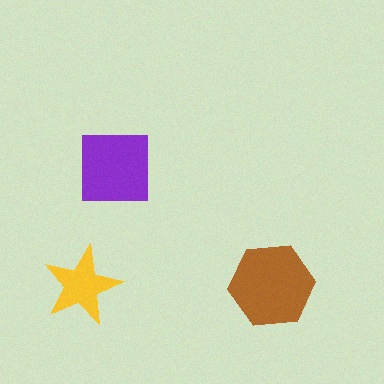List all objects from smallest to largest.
The yellow star, the purple square, the brown hexagon.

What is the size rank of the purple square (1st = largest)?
2nd.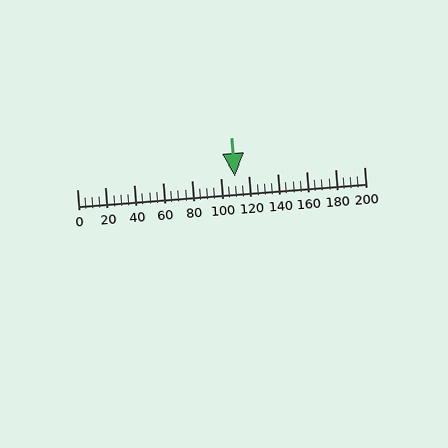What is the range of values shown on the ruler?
The ruler shows values from 0 to 200.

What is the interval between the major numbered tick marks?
The major tick marks are spaced 20 units apart.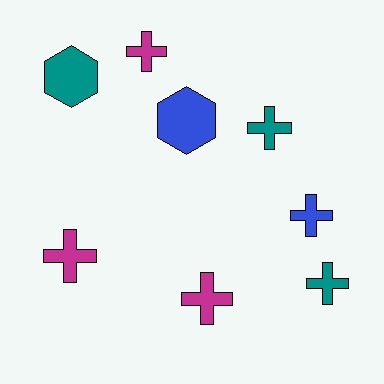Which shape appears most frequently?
Cross, with 6 objects.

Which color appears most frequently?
Teal, with 3 objects.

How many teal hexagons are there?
There is 1 teal hexagon.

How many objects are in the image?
There are 8 objects.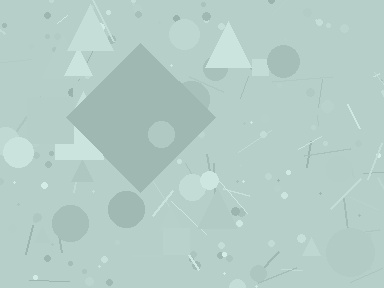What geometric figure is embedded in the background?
A diamond is embedded in the background.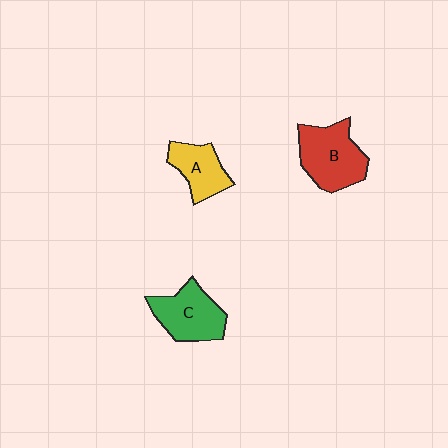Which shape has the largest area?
Shape B (red).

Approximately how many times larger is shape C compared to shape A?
Approximately 1.3 times.